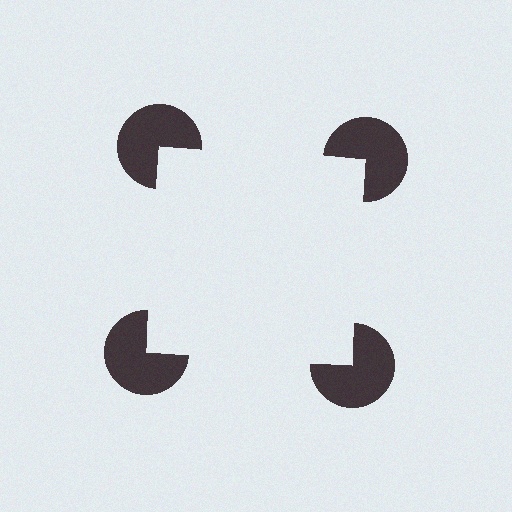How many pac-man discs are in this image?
There are 4 — one at each vertex of the illusory square.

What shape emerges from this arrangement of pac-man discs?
An illusory square — its edges are inferred from the aligned wedge cuts in the pac-man discs, not physically drawn.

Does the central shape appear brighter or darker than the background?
It typically appears slightly brighter than the background, even though no actual brightness change is drawn.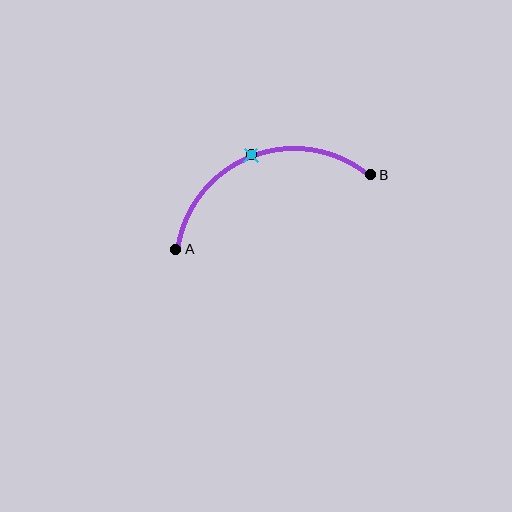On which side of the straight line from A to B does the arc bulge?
The arc bulges above the straight line connecting A and B.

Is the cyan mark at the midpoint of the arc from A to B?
Yes. The cyan mark lies on the arc at equal arc-length from both A and B — it is the arc midpoint.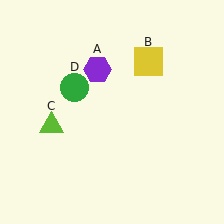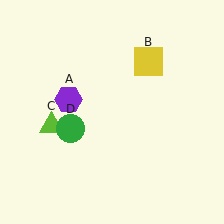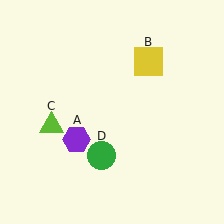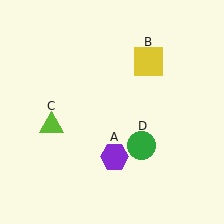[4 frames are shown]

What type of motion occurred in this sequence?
The purple hexagon (object A), green circle (object D) rotated counterclockwise around the center of the scene.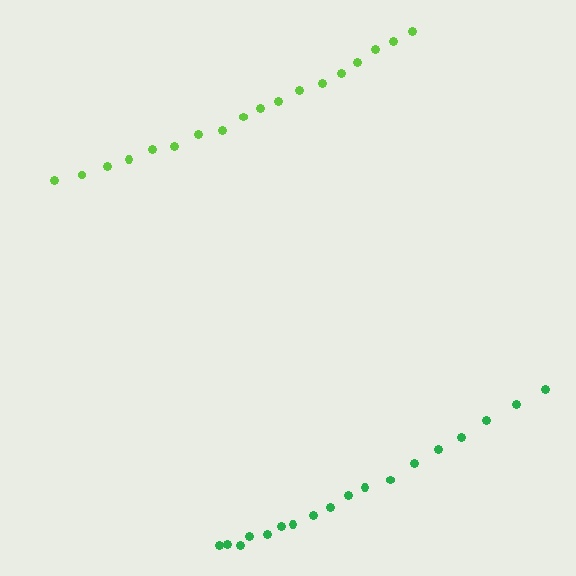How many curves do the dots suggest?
There are 2 distinct paths.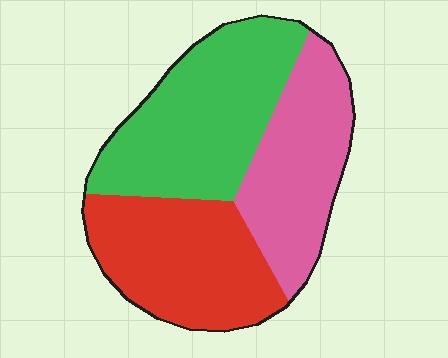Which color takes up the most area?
Green, at roughly 40%.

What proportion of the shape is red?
Red covers 33% of the shape.